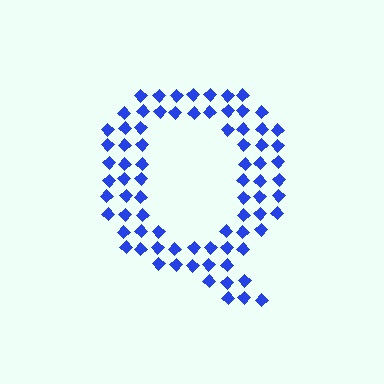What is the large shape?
The large shape is the letter Q.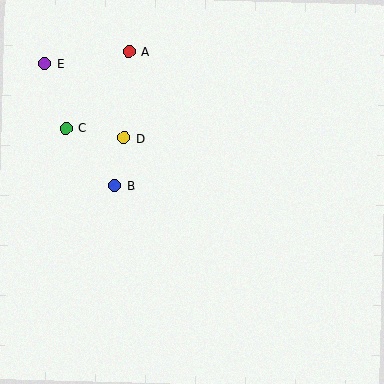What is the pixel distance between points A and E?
The distance between A and E is 85 pixels.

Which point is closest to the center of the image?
Point B at (115, 186) is closest to the center.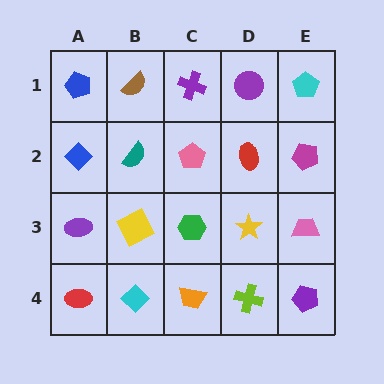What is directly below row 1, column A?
A blue diamond.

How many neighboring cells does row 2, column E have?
3.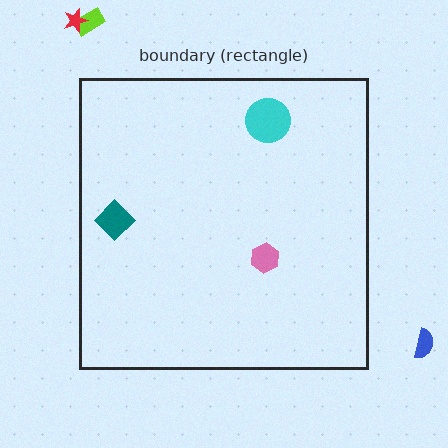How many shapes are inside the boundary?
3 inside, 3 outside.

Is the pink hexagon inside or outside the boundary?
Inside.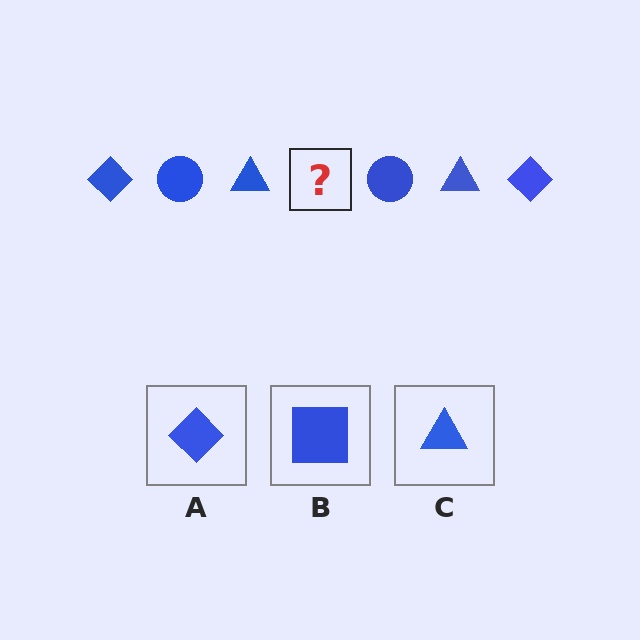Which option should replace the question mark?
Option A.